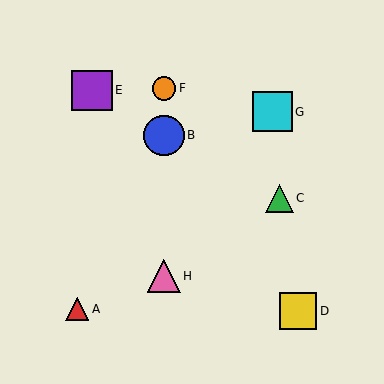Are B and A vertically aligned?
No, B is at x≈164 and A is at x≈77.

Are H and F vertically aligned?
Yes, both are at x≈164.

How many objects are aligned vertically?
3 objects (B, F, H) are aligned vertically.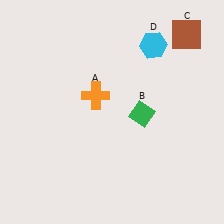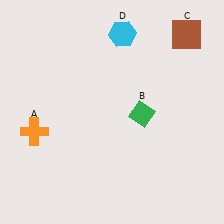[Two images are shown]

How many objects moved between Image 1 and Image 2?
2 objects moved between the two images.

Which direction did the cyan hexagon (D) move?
The cyan hexagon (D) moved left.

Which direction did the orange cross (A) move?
The orange cross (A) moved left.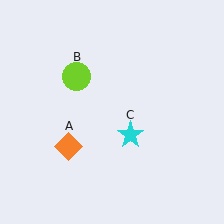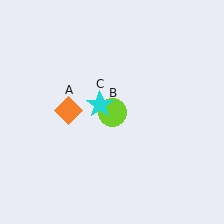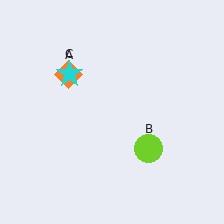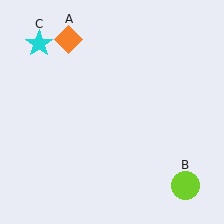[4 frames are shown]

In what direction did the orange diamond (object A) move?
The orange diamond (object A) moved up.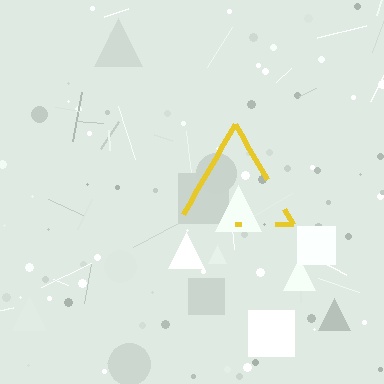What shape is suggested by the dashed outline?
The dashed outline suggests a triangle.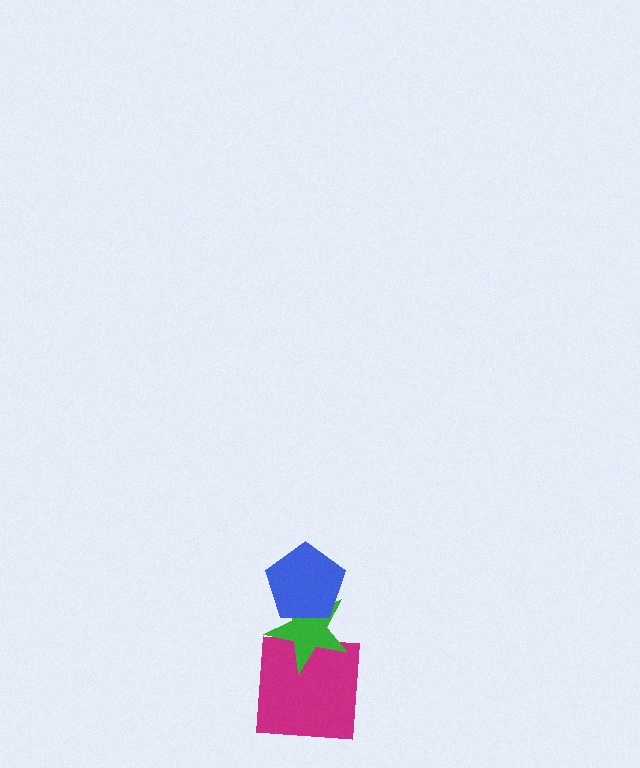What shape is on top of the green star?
The blue pentagon is on top of the green star.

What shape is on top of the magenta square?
The green star is on top of the magenta square.